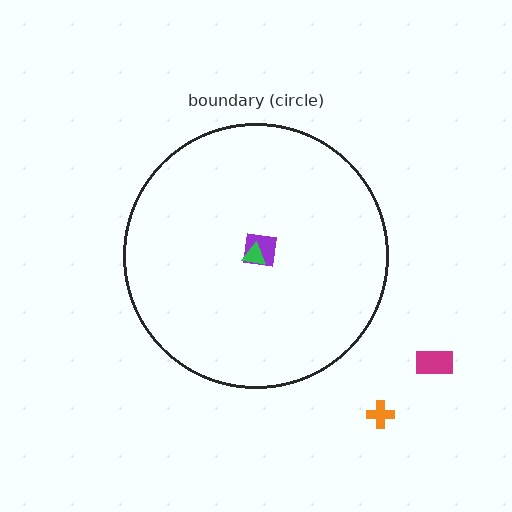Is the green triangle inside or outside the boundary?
Inside.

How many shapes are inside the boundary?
2 inside, 2 outside.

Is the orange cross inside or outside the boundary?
Outside.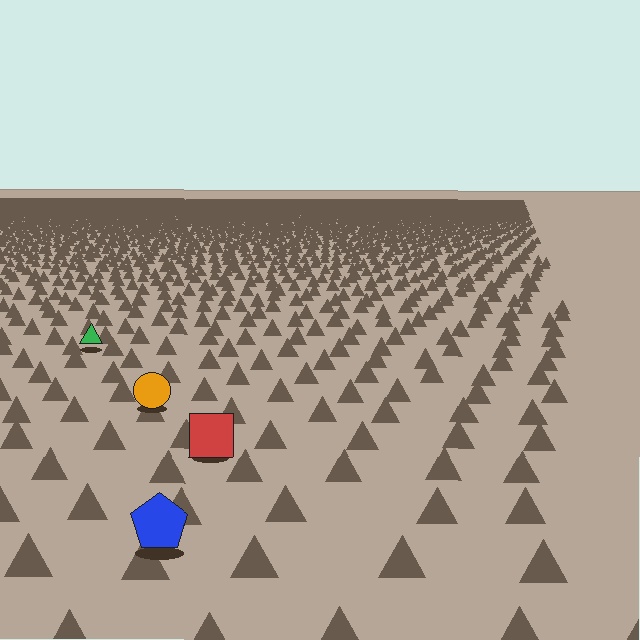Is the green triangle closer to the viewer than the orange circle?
No. The orange circle is closer — you can tell from the texture gradient: the ground texture is coarser near it.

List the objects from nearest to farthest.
From nearest to farthest: the blue pentagon, the red square, the orange circle, the green triangle.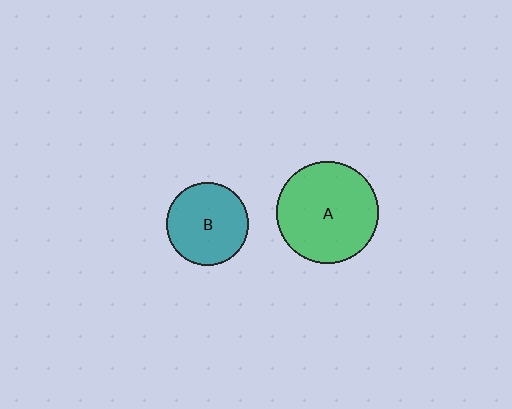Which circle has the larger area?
Circle A (green).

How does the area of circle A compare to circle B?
Approximately 1.5 times.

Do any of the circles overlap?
No, none of the circles overlap.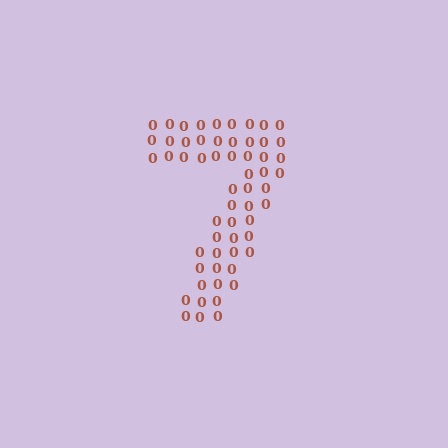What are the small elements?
The small elements are digit 0's.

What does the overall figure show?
The overall figure shows the digit 7.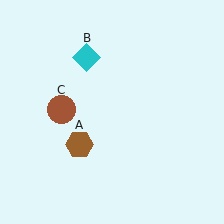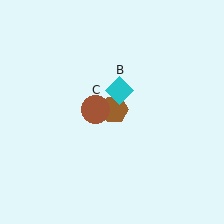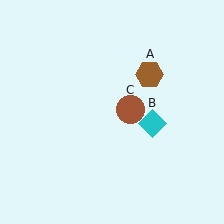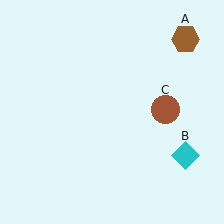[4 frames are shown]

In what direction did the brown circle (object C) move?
The brown circle (object C) moved right.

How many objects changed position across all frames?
3 objects changed position: brown hexagon (object A), cyan diamond (object B), brown circle (object C).